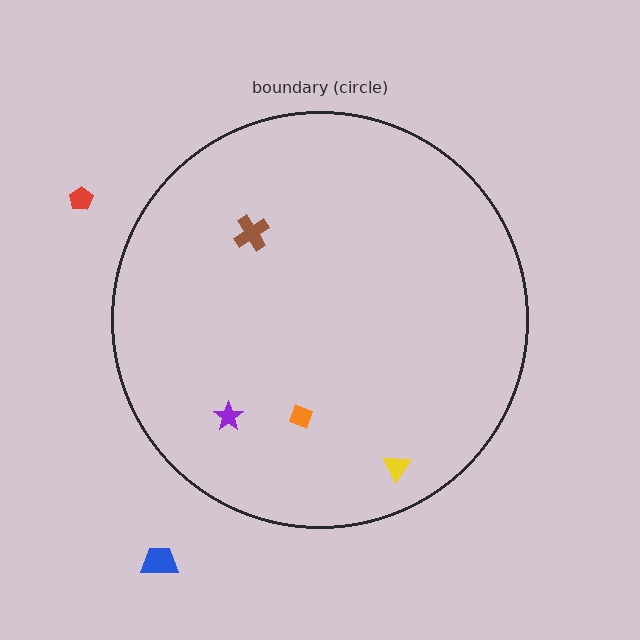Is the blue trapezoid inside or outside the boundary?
Outside.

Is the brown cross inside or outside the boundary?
Inside.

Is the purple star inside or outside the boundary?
Inside.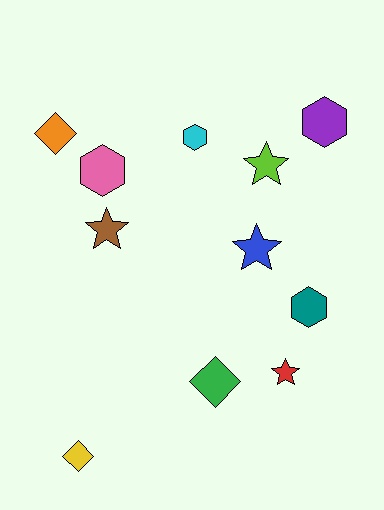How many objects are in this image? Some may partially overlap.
There are 11 objects.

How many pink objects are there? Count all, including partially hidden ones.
There is 1 pink object.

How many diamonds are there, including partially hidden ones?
There are 3 diamonds.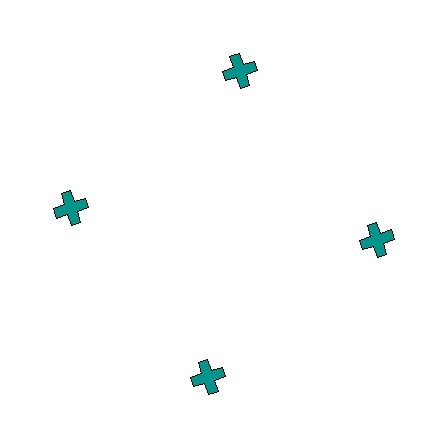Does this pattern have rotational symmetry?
Yes, this pattern has 4-fold rotational symmetry. It looks the same after rotating 90 degrees around the center.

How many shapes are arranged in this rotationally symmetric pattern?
There are 4 shapes, arranged in 4 groups of 1.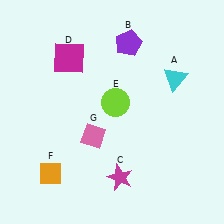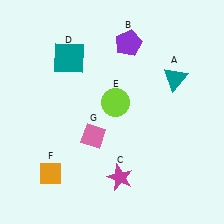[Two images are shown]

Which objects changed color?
A changed from cyan to teal. D changed from magenta to teal.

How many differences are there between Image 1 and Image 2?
There are 2 differences between the two images.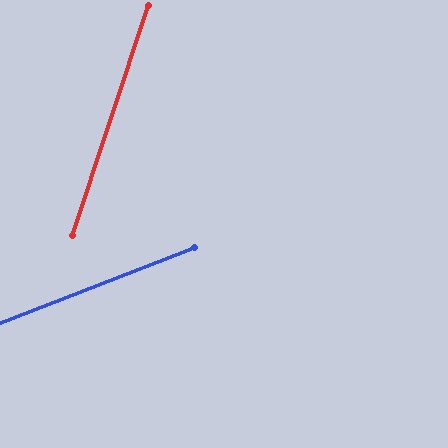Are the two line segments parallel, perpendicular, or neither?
Neither parallel nor perpendicular — they differ by about 50°.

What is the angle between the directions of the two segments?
Approximately 50 degrees.